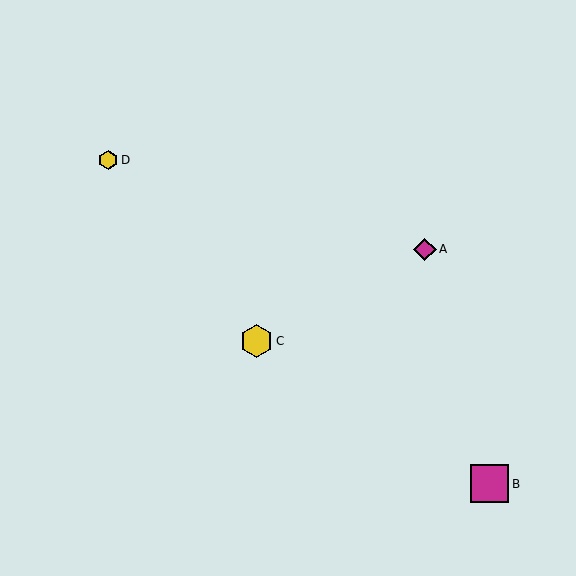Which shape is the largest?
The magenta square (labeled B) is the largest.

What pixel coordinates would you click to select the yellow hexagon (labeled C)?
Click at (257, 341) to select the yellow hexagon C.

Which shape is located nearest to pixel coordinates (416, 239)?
The magenta diamond (labeled A) at (425, 250) is nearest to that location.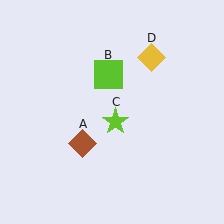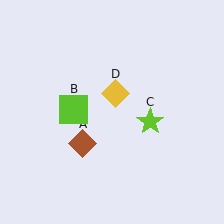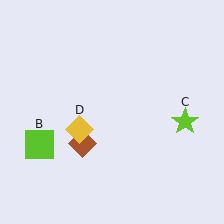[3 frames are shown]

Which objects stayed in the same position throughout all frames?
Brown diamond (object A) remained stationary.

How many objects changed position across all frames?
3 objects changed position: lime square (object B), lime star (object C), yellow diamond (object D).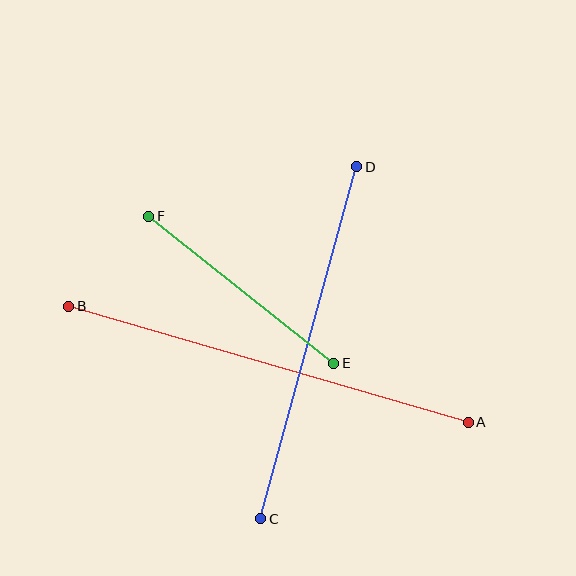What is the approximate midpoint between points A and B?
The midpoint is at approximately (269, 364) pixels.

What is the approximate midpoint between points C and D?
The midpoint is at approximately (309, 343) pixels.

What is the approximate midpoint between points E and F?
The midpoint is at approximately (241, 290) pixels.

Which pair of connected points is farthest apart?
Points A and B are farthest apart.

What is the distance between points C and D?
The distance is approximately 365 pixels.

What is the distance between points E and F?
The distance is approximately 236 pixels.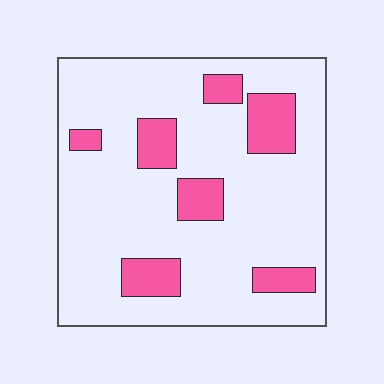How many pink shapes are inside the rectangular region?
7.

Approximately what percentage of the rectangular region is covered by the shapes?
Approximately 20%.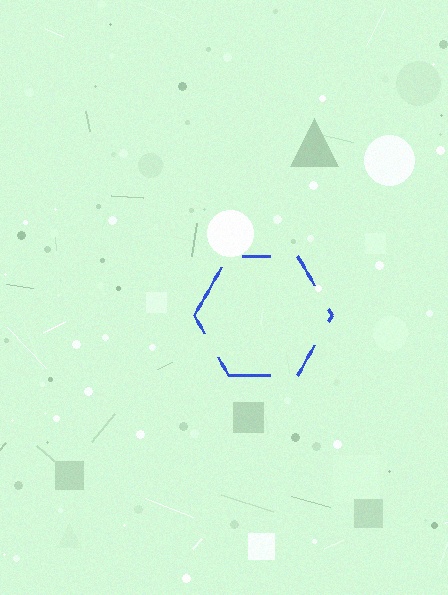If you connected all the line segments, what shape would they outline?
They would outline a hexagon.